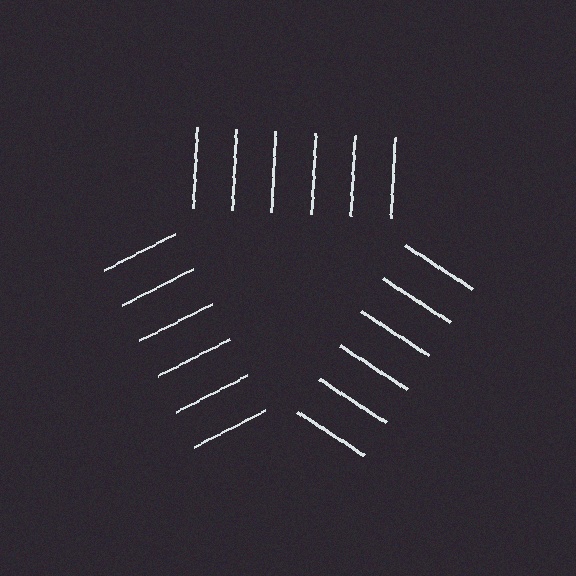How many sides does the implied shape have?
3 sides — the line-ends trace a triangle.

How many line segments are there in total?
18 — 6 along each of the 3 edges.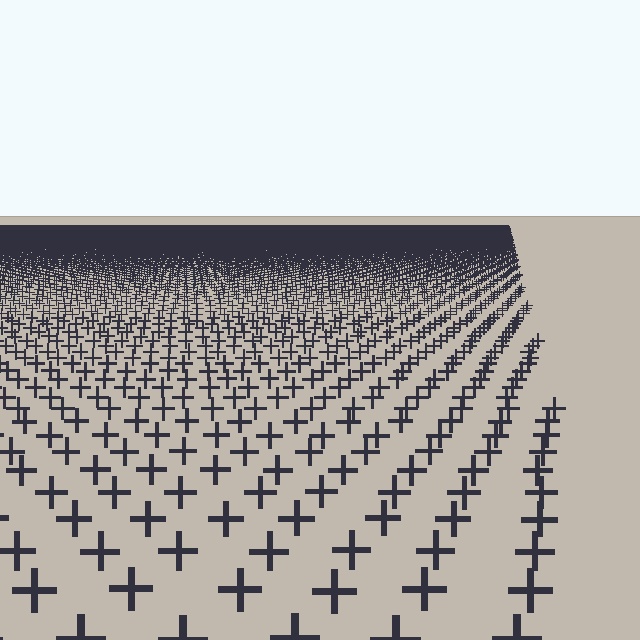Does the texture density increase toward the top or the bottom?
Density increases toward the top.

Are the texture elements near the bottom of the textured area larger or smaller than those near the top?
Larger. Near the bottom, elements are closer to the viewer and appear at a bigger on-screen size.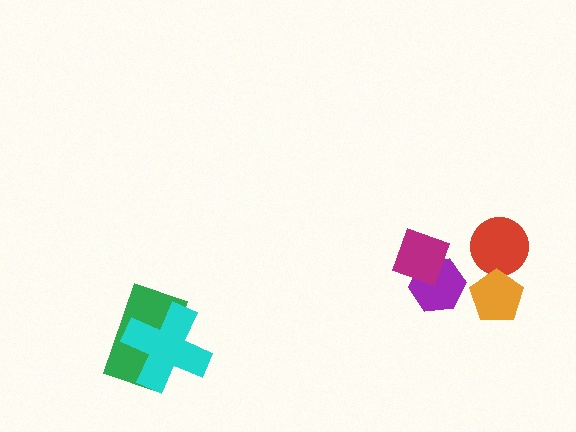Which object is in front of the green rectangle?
The cyan cross is in front of the green rectangle.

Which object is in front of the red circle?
The orange pentagon is in front of the red circle.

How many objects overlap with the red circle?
1 object overlaps with the red circle.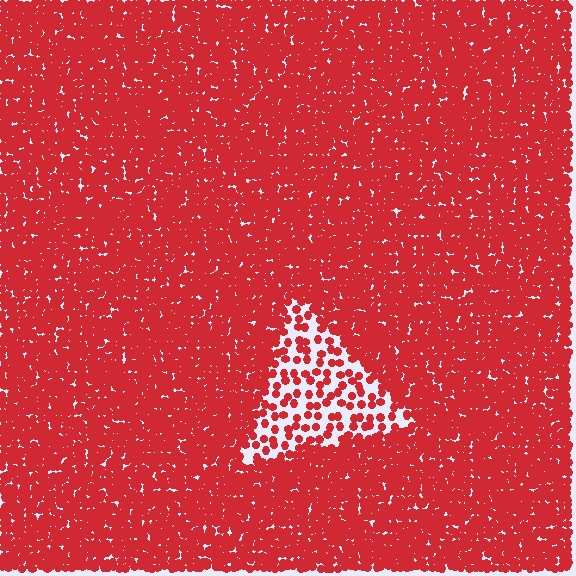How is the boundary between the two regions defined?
The boundary is defined by a change in element density (approximately 3.0x ratio). All elements are the same color, size, and shape.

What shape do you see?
I see a triangle.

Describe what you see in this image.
The image contains small red elements arranged at two different densities. A triangle-shaped region is visible where the elements are less densely packed than the surrounding area.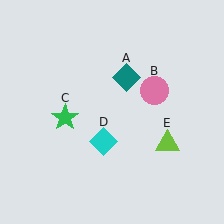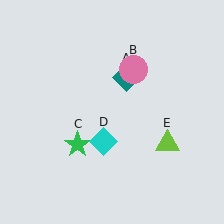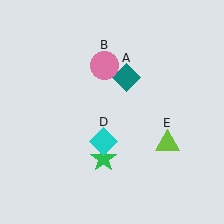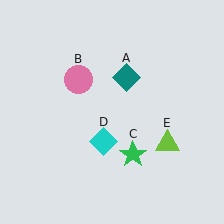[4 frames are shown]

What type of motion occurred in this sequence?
The pink circle (object B), green star (object C) rotated counterclockwise around the center of the scene.